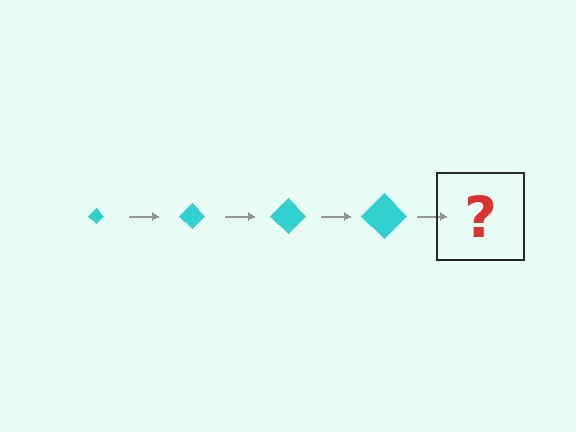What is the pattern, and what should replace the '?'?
The pattern is that the diamond gets progressively larger each step. The '?' should be a cyan diamond, larger than the previous one.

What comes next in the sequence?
The next element should be a cyan diamond, larger than the previous one.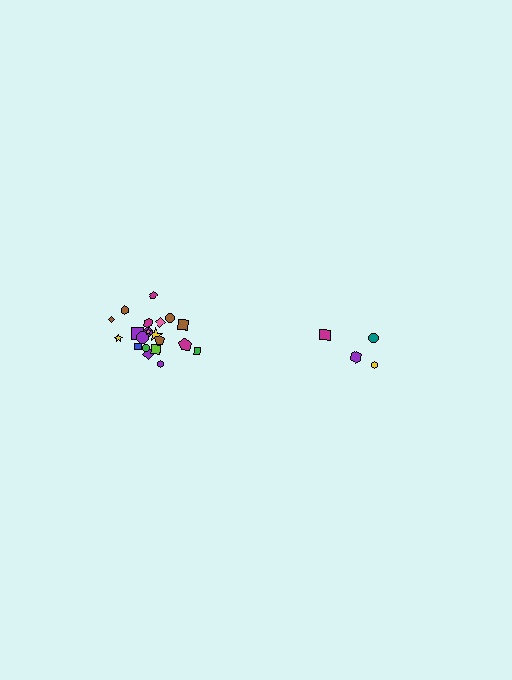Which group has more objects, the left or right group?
The left group.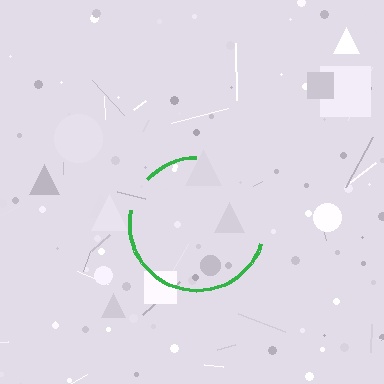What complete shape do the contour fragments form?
The contour fragments form a circle.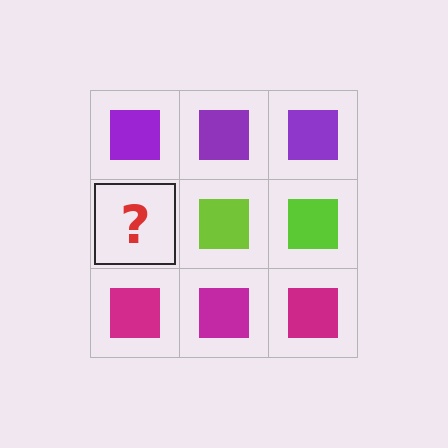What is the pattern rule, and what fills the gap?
The rule is that each row has a consistent color. The gap should be filled with a lime square.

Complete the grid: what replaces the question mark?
The question mark should be replaced with a lime square.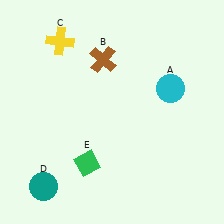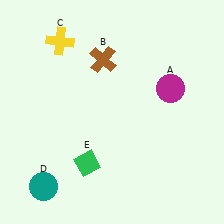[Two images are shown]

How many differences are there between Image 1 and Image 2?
There is 1 difference between the two images.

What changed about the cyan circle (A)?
In Image 1, A is cyan. In Image 2, it changed to magenta.